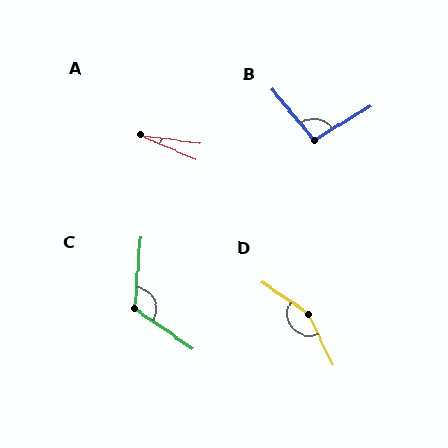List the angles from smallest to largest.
A (16°), B (99°), C (120°), D (149°).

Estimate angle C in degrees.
Approximately 120 degrees.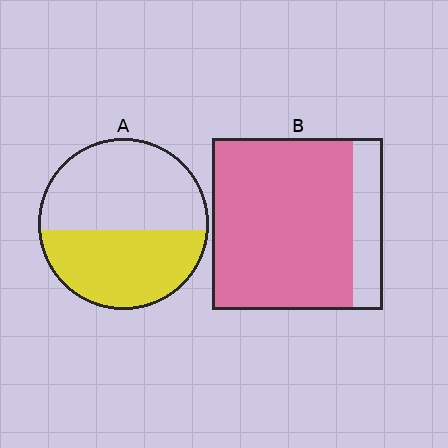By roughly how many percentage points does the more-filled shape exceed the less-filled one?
By roughly 35 percentage points (B over A).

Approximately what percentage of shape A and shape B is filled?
A is approximately 45% and B is approximately 80%.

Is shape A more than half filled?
No.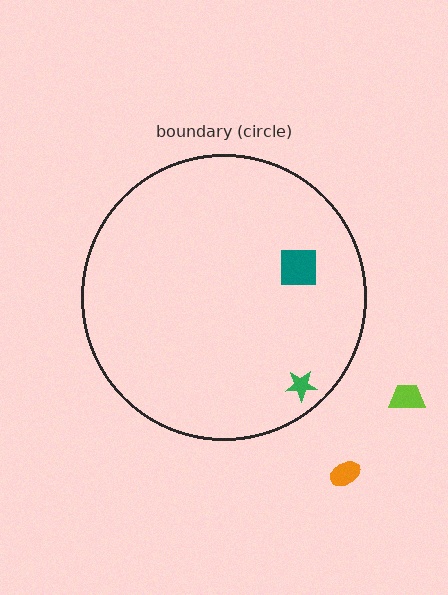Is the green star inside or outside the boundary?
Inside.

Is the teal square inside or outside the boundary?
Inside.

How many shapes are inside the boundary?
2 inside, 2 outside.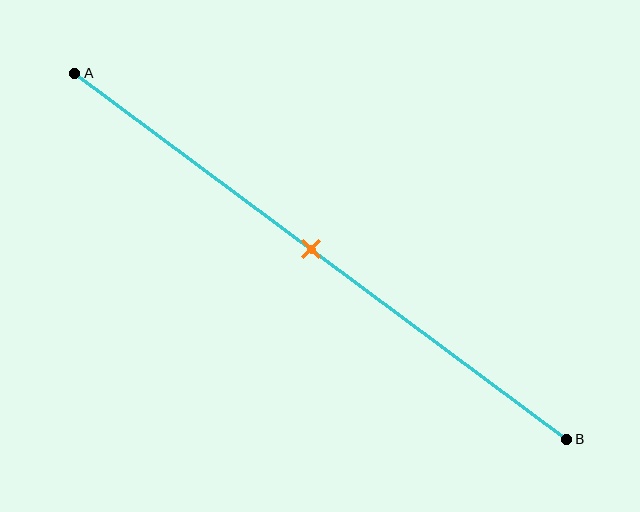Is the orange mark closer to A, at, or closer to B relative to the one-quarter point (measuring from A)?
The orange mark is closer to point B than the one-quarter point of segment AB.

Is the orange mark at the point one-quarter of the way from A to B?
No, the mark is at about 50% from A, not at the 25% one-quarter point.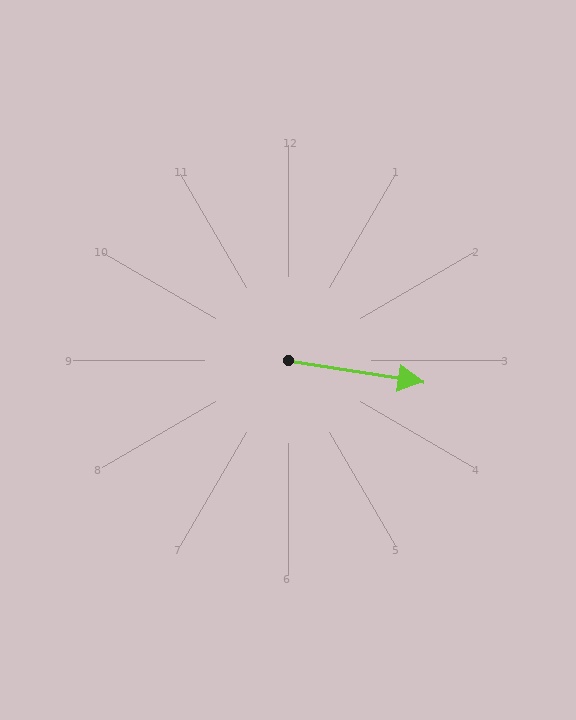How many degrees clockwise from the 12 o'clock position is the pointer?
Approximately 99 degrees.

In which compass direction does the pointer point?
East.